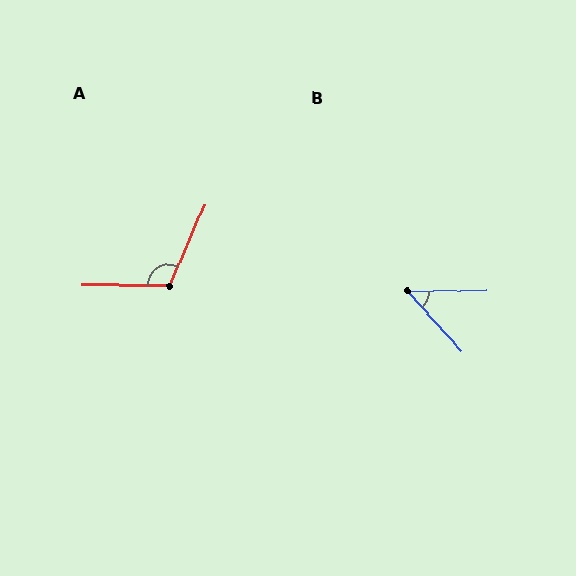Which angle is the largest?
A, at approximately 113 degrees.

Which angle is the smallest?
B, at approximately 49 degrees.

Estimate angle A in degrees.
Approximately 113 degrees.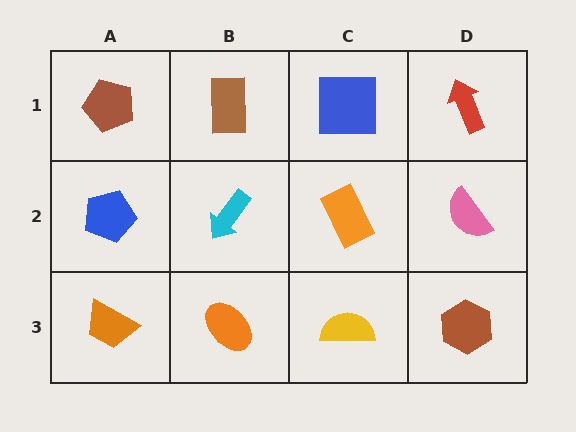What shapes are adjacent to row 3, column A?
A blue pentagon (row 2, column A), an orange ellipse (row 3, column B).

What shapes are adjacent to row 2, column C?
A blue square (row 1, column C), a yellow semicircle (row 3, column C), a cyan arrow (row 2, column B), a pink semicircle (row 2, column D).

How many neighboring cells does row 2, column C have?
4.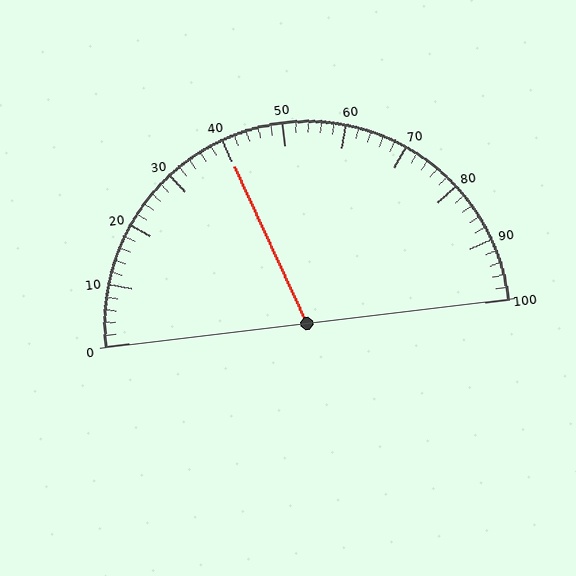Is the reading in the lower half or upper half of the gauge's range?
The reading is in the lower half of the range (0 to 100).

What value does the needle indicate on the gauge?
The needle indicates approximately 40.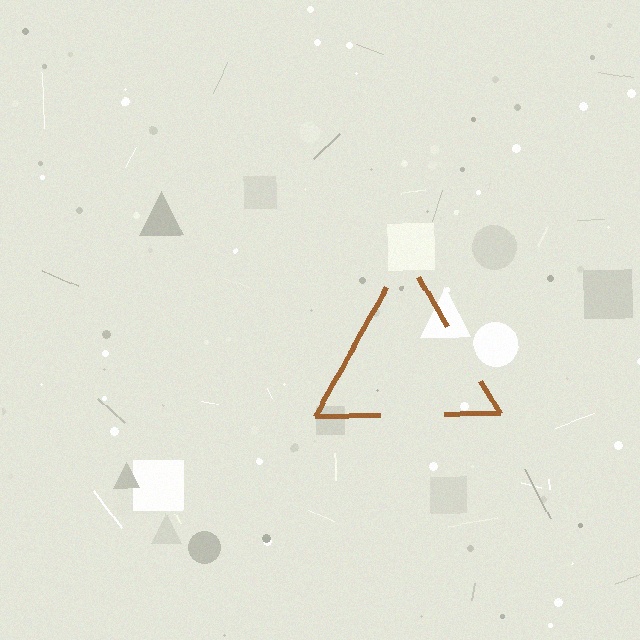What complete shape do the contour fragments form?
The contour fragments form a triangle.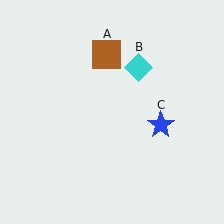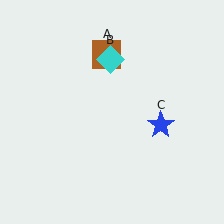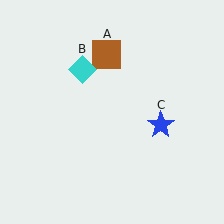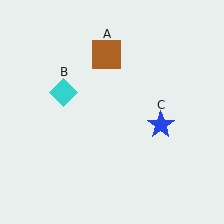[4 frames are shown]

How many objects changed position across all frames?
1 object changed position: cyan diamond (object B).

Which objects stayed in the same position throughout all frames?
Brown square (object A) and blue star (object C) remained stationary.